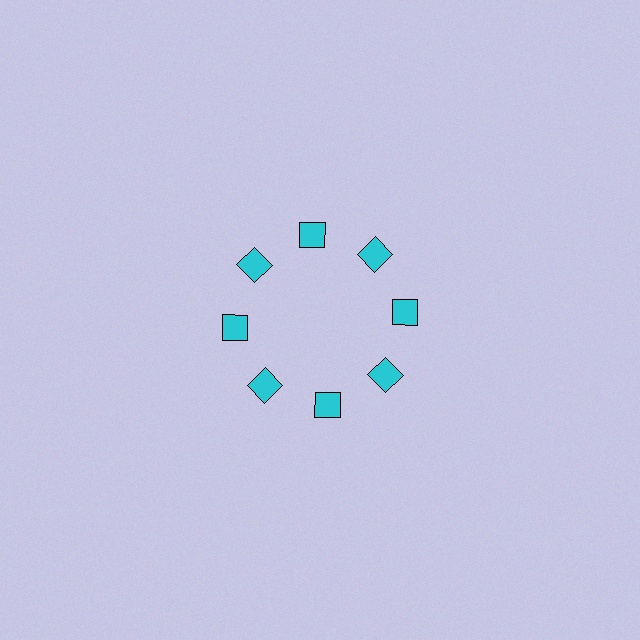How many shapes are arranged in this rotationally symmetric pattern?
There are 8 shapes, arranged in 8 groups of 1.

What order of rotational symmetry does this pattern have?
This pattern has 8-fold rotational symmetry.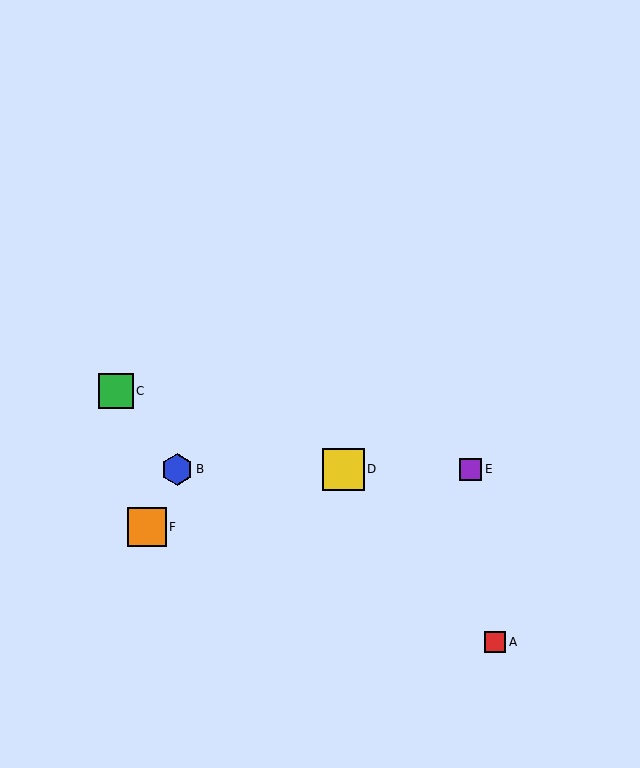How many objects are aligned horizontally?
3 objects (B, D, E) are aligned horizontally.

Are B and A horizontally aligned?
No, B is at y≈469 and A is at y≈642.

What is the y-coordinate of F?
Object F is at y≈527.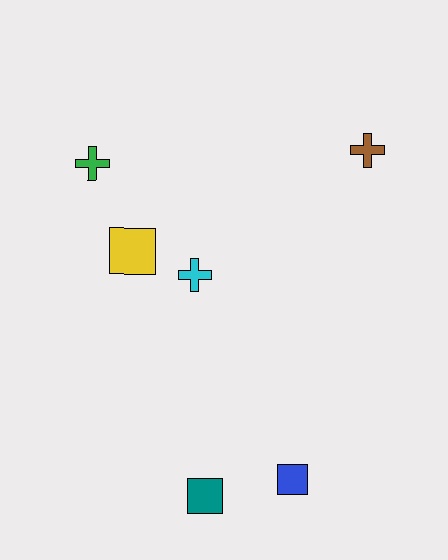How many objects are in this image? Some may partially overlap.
There are 6 objects.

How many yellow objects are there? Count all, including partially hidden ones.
There is 1 yellow object.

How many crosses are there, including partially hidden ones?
There are 3 crosses.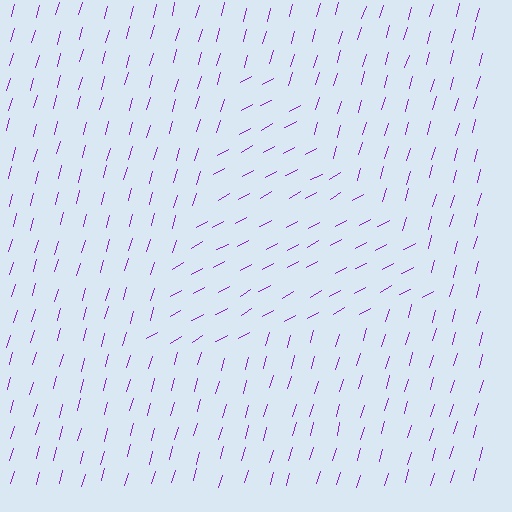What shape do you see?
I see a triangle.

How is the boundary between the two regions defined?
The boundary is defined purely by a change in line orientation (approximately 45 degrees difference). All lines are the same color and thickness.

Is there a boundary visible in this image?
Yes, there is a texture boundary formed by a change in line orientation.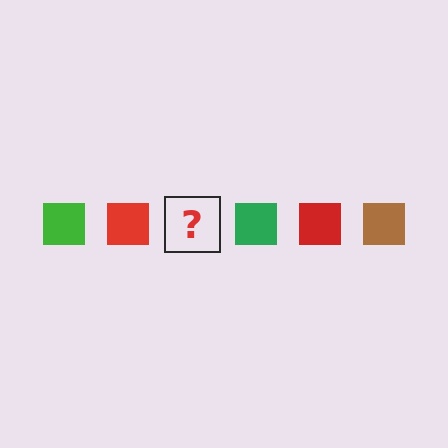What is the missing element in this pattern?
The missing element is a brown square.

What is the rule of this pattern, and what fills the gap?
The rule is that the pattern cycles through green, red, brown squares. The gap should be filled with a brown square.